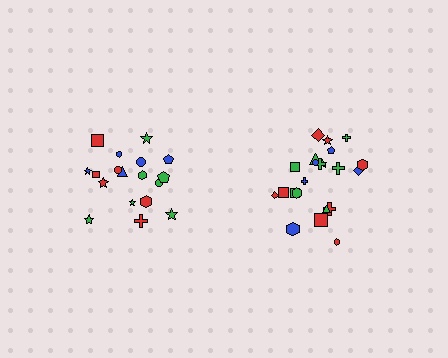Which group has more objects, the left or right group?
The right group.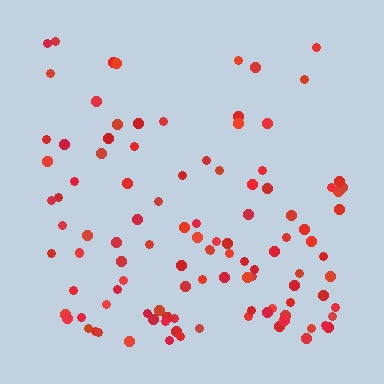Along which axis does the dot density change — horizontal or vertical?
Vertical.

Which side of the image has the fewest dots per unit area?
The top.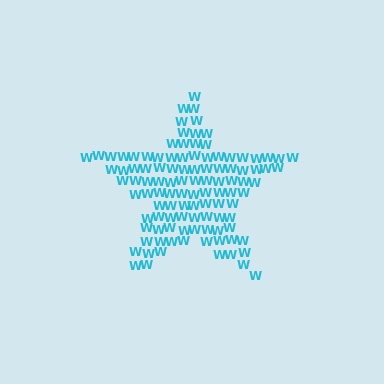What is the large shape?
The large shape is a star.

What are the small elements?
The small elements are letter W's.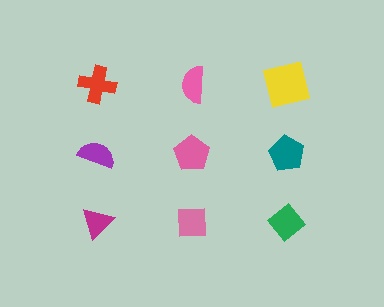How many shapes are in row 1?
3 shapes.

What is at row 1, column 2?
A pink semicircle.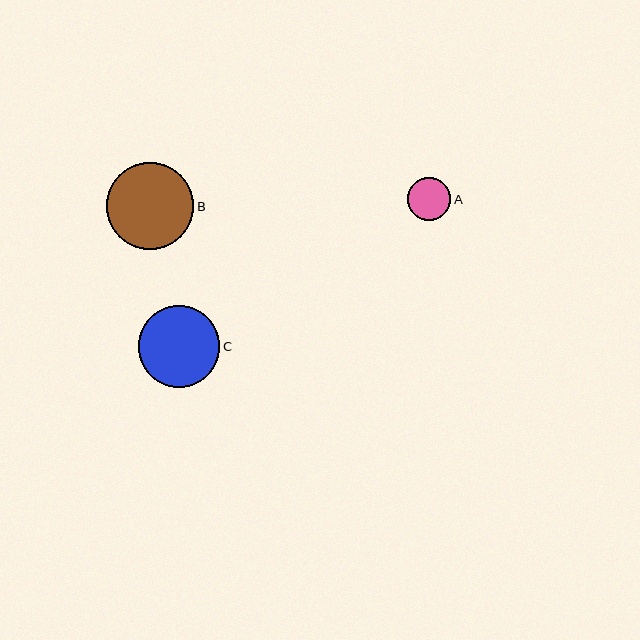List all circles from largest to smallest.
From largest to smallest: B, C, A.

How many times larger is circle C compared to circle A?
Circle C is approximately 1.9 times the size of circle A.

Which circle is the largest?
Circle B is the largest with a size of approximately 87 pixels.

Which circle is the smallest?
Circle A is the smallest with a size of approximately 43 pixels.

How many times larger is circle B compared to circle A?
Circle B is approximately 2.0 times the size of circle A.